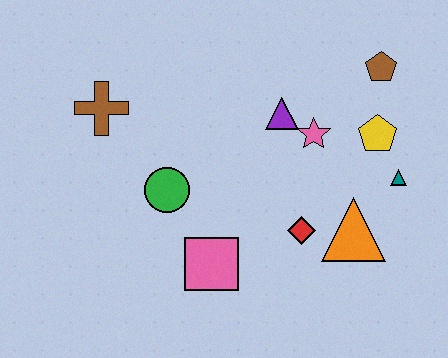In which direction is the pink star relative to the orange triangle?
The pink star is above the orange triangle.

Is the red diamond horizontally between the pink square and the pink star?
Yes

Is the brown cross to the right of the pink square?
No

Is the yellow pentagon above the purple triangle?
No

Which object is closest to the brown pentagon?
The yellow pentagon is closest to the brown pentagon.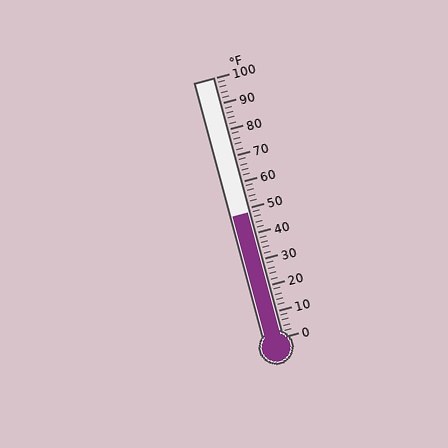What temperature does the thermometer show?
The thermometer shows approximately 48°F.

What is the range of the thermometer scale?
The thermometer scale ranges from 0°F to 100°F.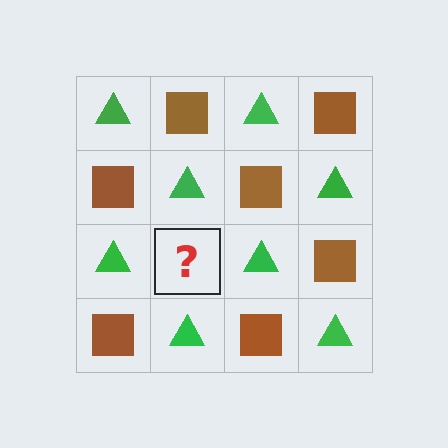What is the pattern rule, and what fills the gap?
The rule is that it alternates green triangle and brown square in a checkerboard pattern. The gap should be filled with a brown square.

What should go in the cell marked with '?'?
The missing cell should contain a brown square.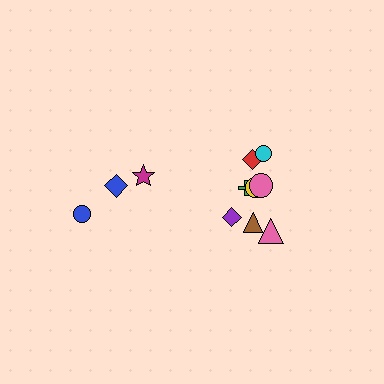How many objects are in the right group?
There are 8 objects.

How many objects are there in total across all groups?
There are 11 objects.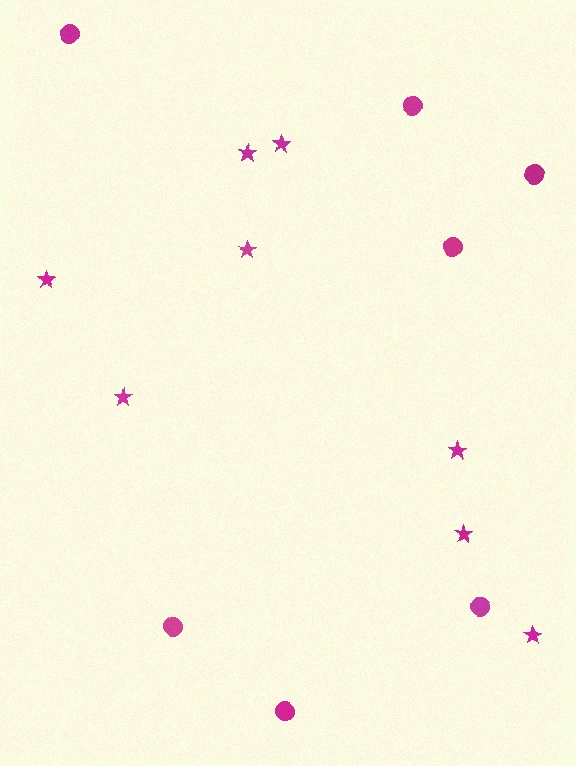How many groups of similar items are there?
There are 2 groups: one group of circles (7) and one group of stars (8).